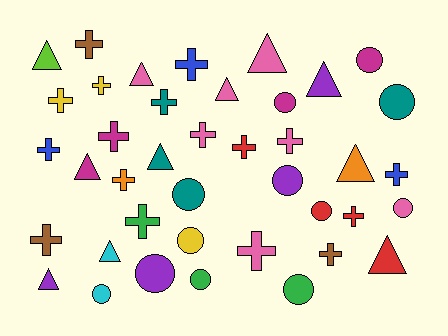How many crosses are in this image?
There are 17 crosses.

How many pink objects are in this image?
There are 7 pink objects.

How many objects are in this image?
There are 40 objects.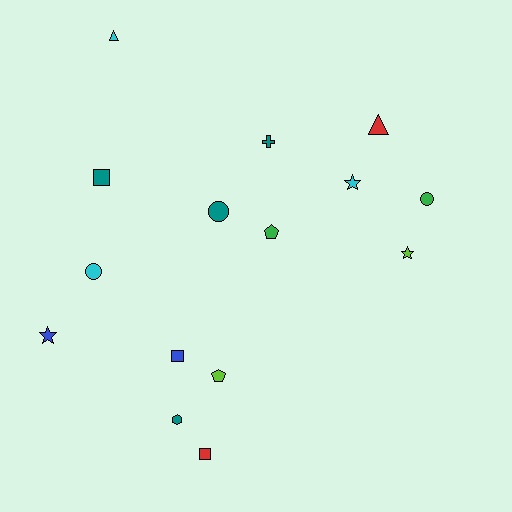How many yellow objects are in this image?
There are no yellow objects.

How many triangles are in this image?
There are 2 triangles.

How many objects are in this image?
There are 15 objects.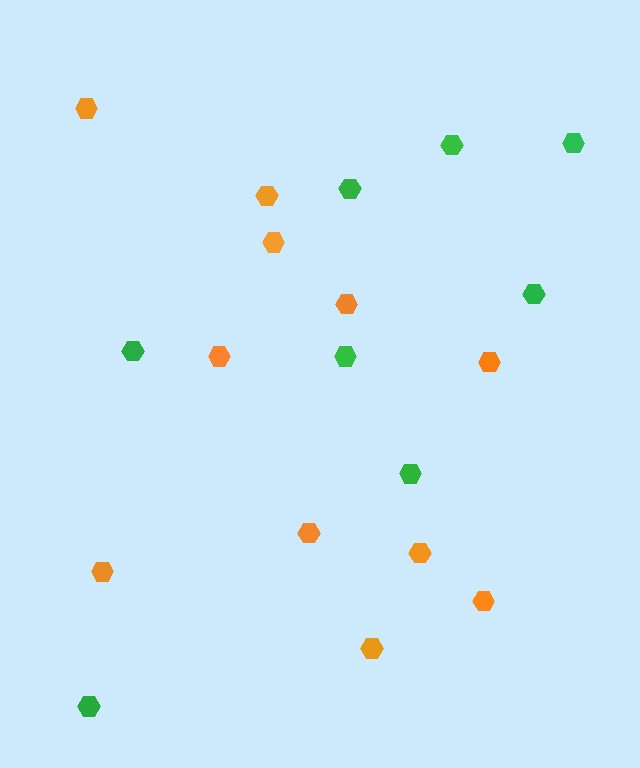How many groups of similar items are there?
There are 2 groups: one group of orange hexagons (11) and one group of green hexagons (8).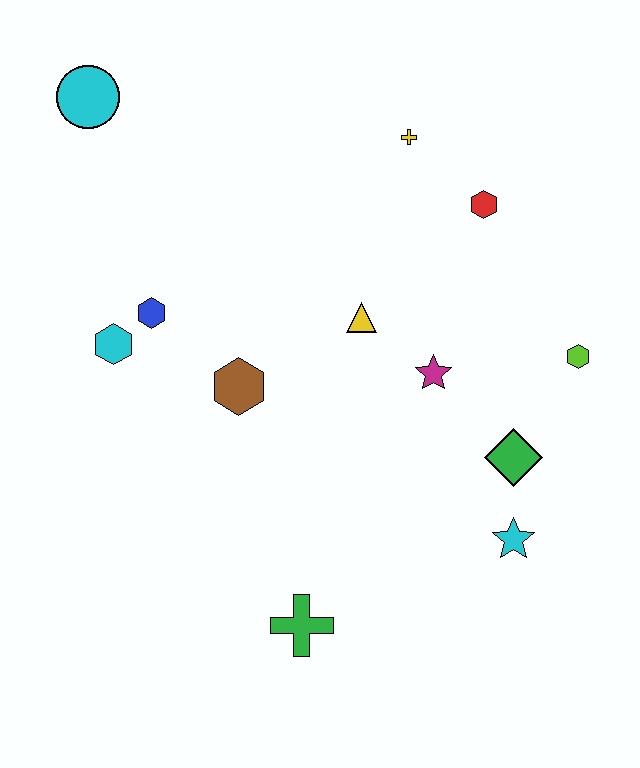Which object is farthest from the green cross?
The cyan circle is farthest from the green cross.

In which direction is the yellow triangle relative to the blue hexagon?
The yellow triangle is to the right of the blue hexagon.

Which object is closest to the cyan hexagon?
The blue hexagon is closest to the cyan hexagon.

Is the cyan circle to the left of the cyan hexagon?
Yes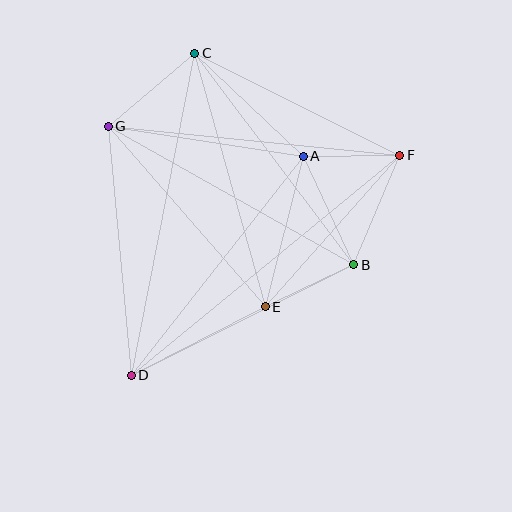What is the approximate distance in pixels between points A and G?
The distance between A and G is approximately 197 pixels.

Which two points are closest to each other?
Points A and F are closest to each other.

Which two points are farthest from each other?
Points D and F are farthest from each other.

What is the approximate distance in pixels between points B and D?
The distance between B and D is approximately 248 pixels.